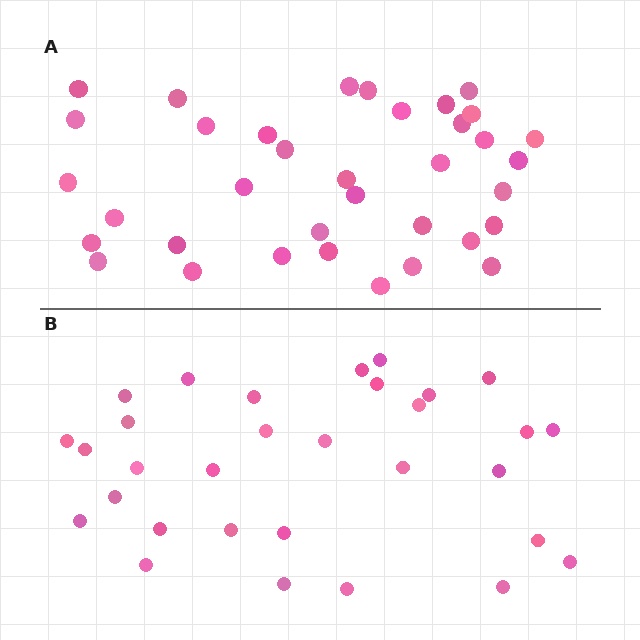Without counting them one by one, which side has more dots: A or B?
Region A (the top region) has more dots.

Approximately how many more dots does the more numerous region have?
Region A has about 5 more dots than region B.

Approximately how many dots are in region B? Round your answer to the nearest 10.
About 30 dots. (The exact count is 31, which rounds to 30.)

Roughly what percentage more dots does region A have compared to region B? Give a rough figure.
About 15% more.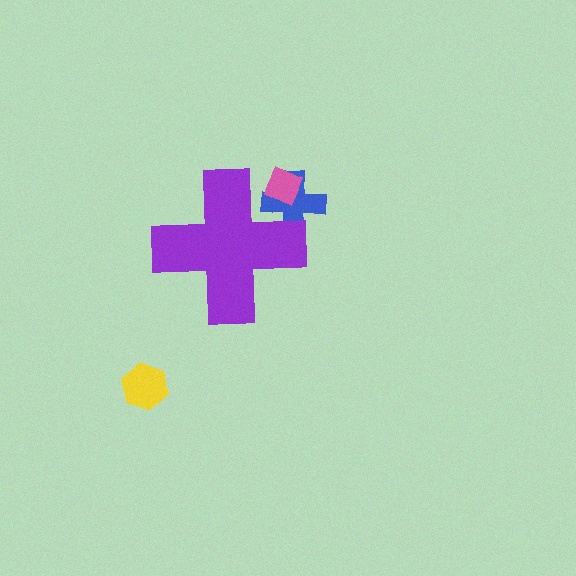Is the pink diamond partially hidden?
Yes, the pink diamond is partially hidden behind the purple cross.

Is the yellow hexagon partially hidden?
No, the yellow hexagon is fully visible.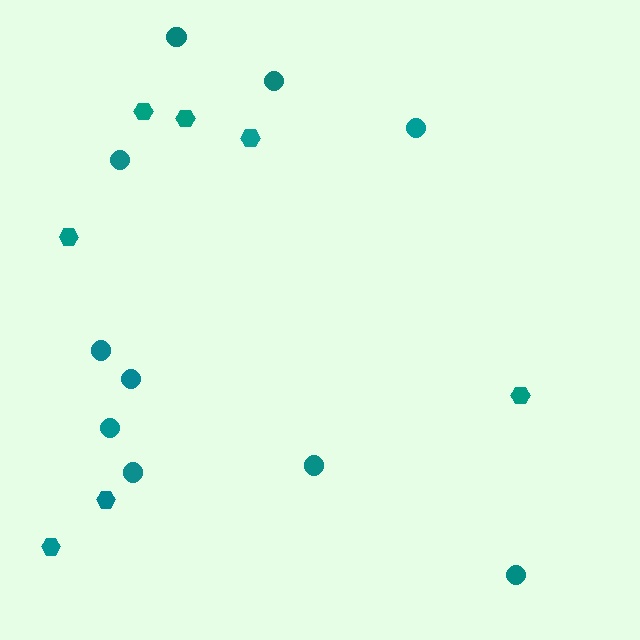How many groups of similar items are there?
There are 2 groups: one group of hexagons (7) and one group of circles (10).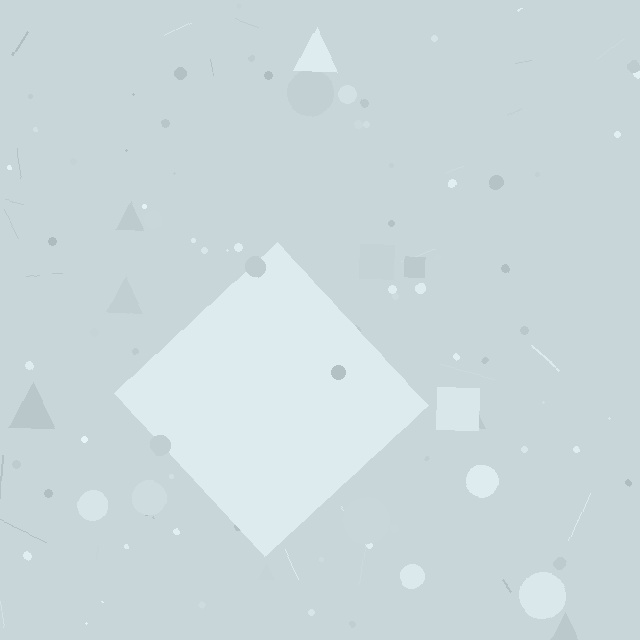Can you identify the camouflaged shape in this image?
The camouflaged shape is a diamond.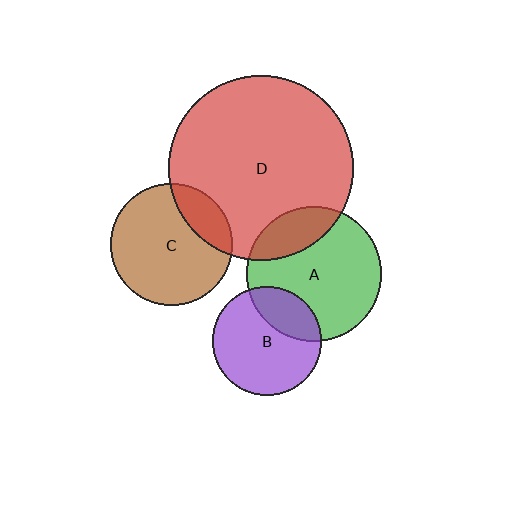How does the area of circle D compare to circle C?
Approximately 2.3 times.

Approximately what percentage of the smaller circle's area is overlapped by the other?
Approximately 20%.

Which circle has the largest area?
Circle D (red).